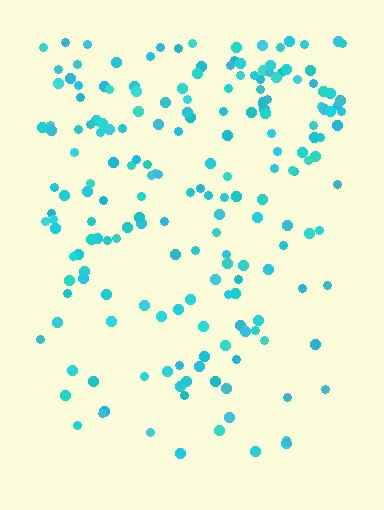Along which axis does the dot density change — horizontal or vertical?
Vertical.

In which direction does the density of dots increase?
From bottom to top, with the top side densest.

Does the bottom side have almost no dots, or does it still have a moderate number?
Still a moderate number, just noticeably fewer than the top.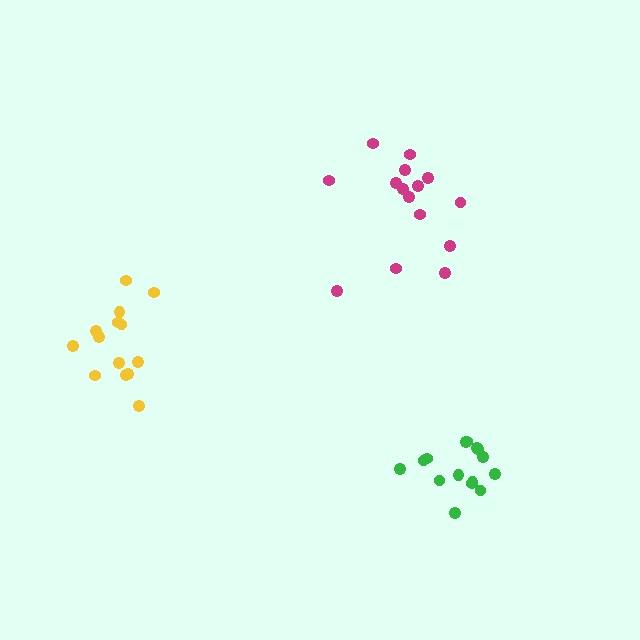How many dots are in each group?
Group 1: 15 dots, Group 2: 15 dots, Group 3: 14 dots (44 total).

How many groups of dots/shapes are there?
There are 3 groups.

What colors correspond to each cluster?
The clusters are colored: green, magenta, yellow.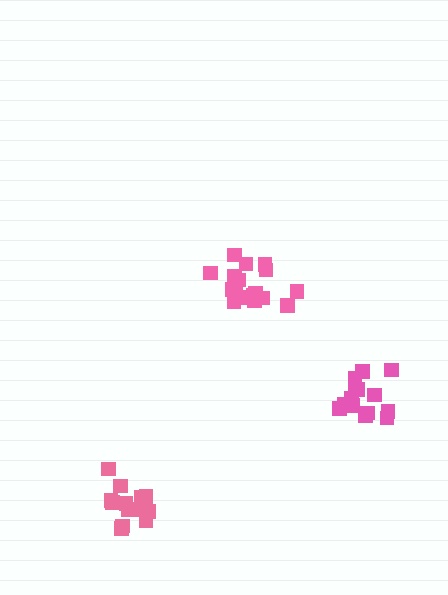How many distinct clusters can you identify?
There are 3 distinct clusters.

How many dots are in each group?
Group 1: 14 dots, Group 2: 17 dots, Group 3: 14 dots (45 total).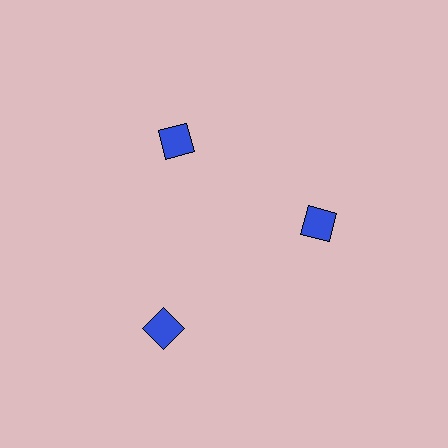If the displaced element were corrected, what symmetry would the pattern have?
It would have 3-fold rotational symmetry — the pattern would map onto itself every 120 degrees.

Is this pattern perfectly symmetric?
No. The 3 blue squares are arranged in a ring, but one element near the 7 o'clock position is pushed outward from the center, breaking the 3-fold rotational symmetry.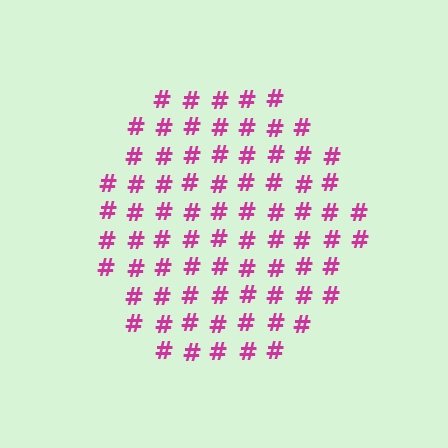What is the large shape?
The large shape is a hexagon.